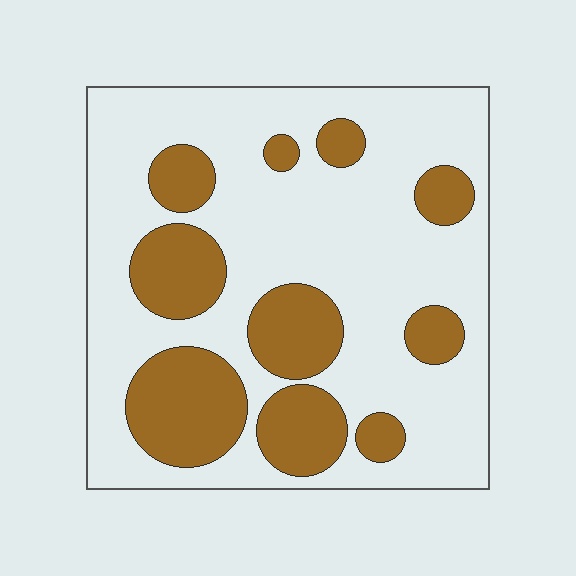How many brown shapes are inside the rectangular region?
10.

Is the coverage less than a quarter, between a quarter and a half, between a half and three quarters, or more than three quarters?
Between a quarter and a half.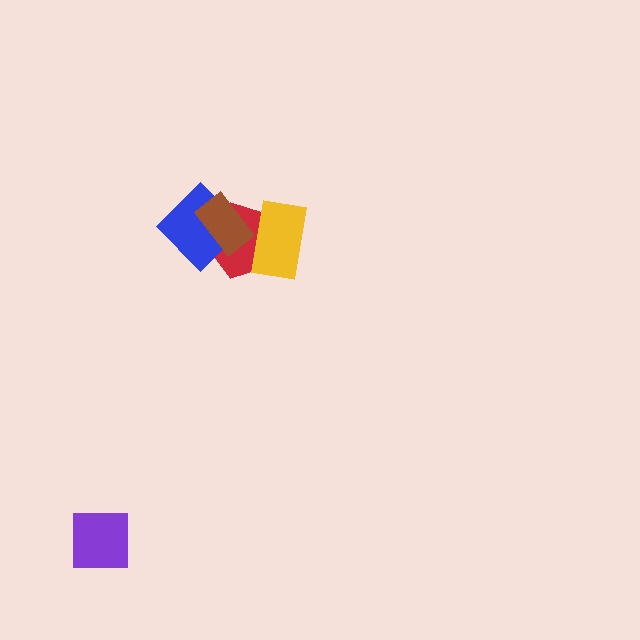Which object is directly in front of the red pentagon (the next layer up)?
The yellow rectangle is directly in front of the red pentagon.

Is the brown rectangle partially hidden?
No, no other shape covers it.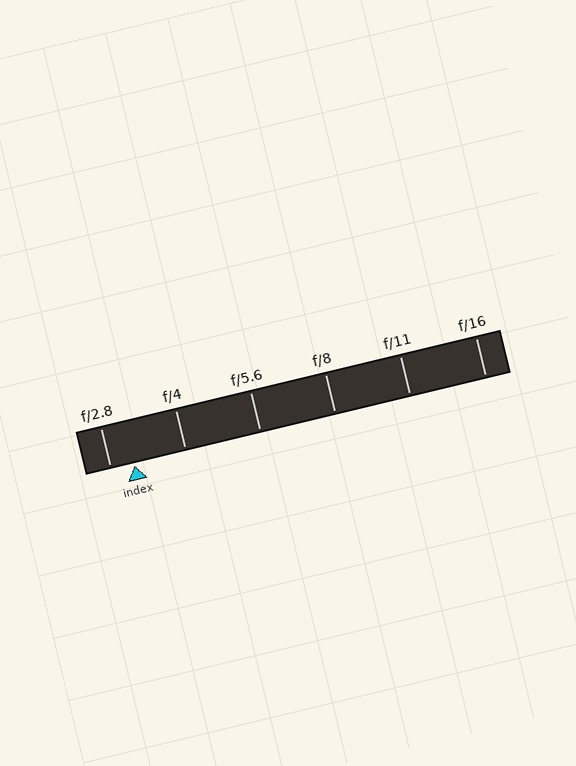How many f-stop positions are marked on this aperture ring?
There are 6 f-stop positions marked.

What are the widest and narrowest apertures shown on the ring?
The widest aperture shown is f/2.8 and the narrowest is f/16.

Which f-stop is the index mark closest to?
The index mark is closest to f/2.8.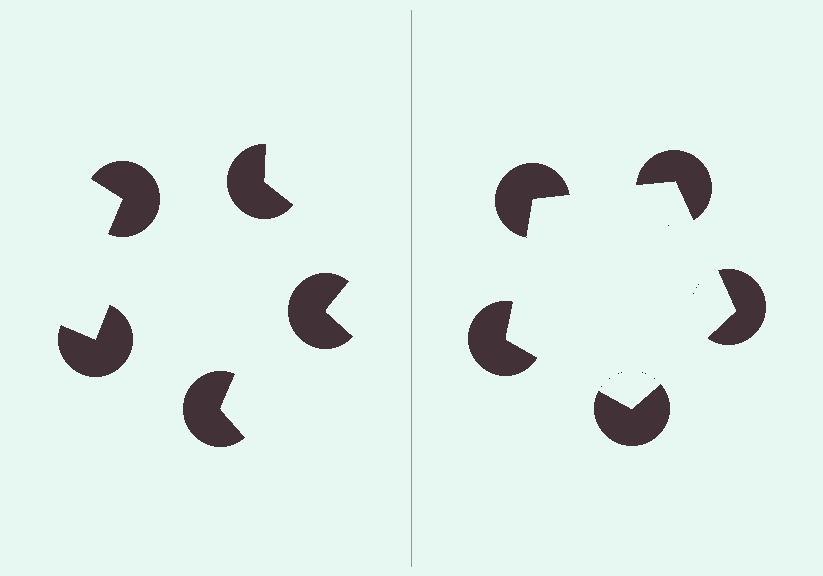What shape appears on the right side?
An illusory pentagon.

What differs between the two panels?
The pac-man discs are positioned identically on both sides; only the wedge orientations differ. On the right they align to a pentagon; on the left they are misaligned.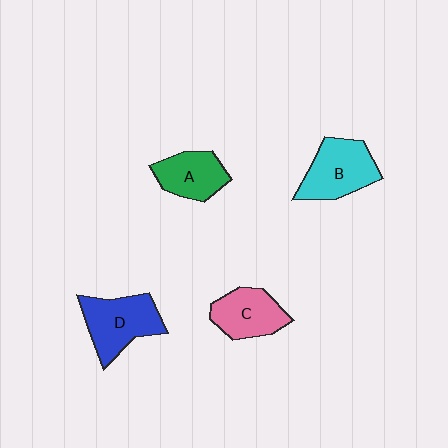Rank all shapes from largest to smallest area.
From largest to smallest: D (blue), B (cyan), C (pink), A (green).